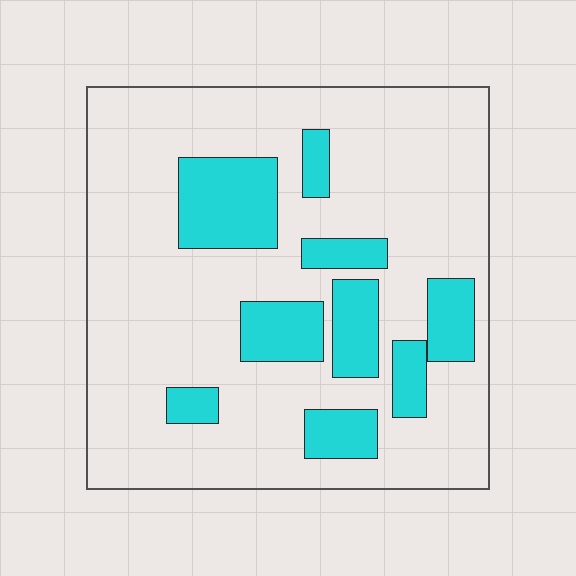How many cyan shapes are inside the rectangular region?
9.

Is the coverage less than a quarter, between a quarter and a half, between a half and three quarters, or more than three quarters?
Less than a quarter.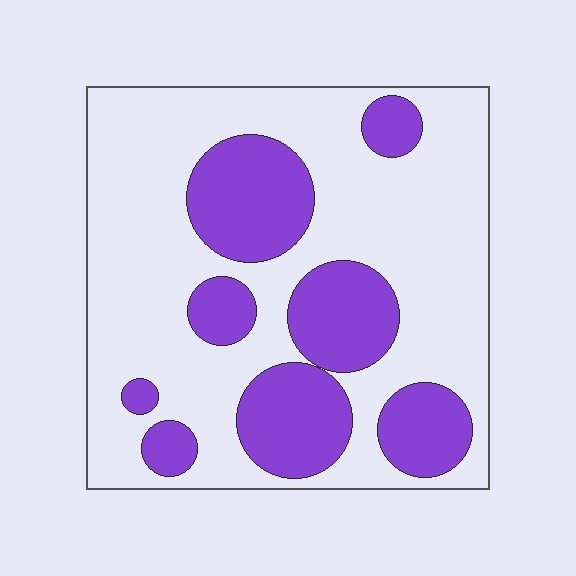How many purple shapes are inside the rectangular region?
8.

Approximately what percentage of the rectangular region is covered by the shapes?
Approximately 30%.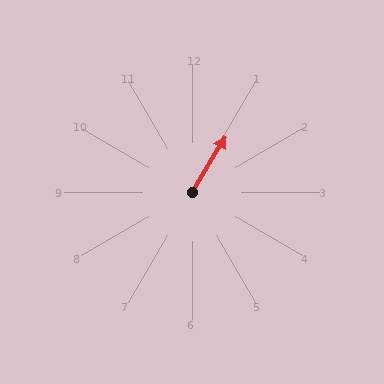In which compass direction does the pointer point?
Northeast.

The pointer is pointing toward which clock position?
Roughly 1 o'clock.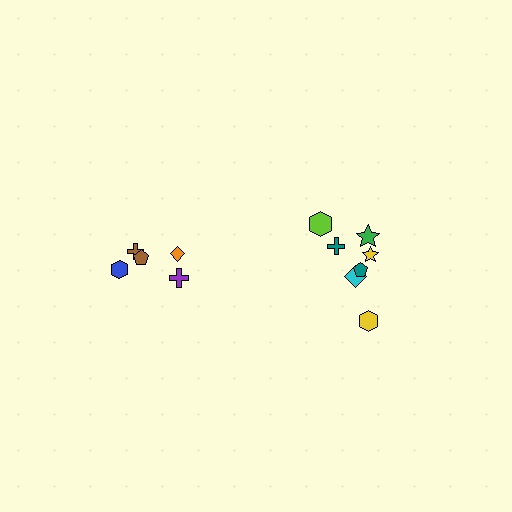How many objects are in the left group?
There are 5 objects.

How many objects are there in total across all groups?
There are 12 objects.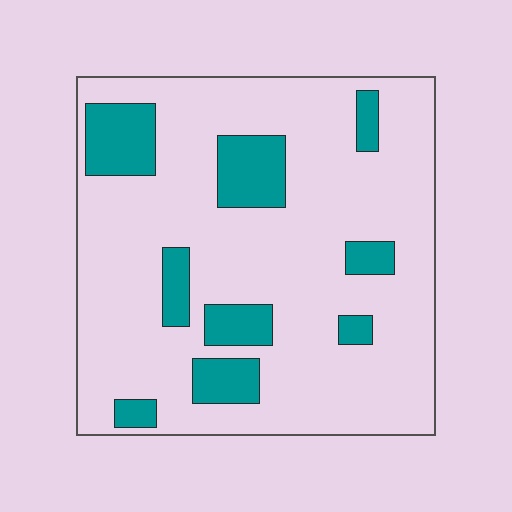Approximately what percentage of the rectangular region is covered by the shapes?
Approximately 20%.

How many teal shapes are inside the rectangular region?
9.